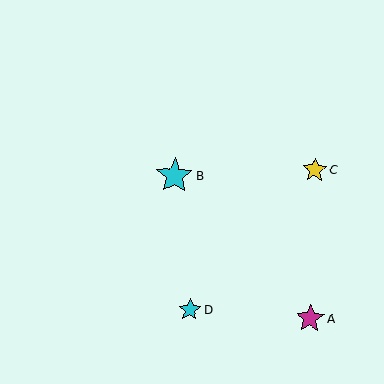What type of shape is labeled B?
Shape B is a cyan star.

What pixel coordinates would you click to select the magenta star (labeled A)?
Click at (310, 318) to select the magenta star A.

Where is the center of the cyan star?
The center of the cyan star is at (190, 310).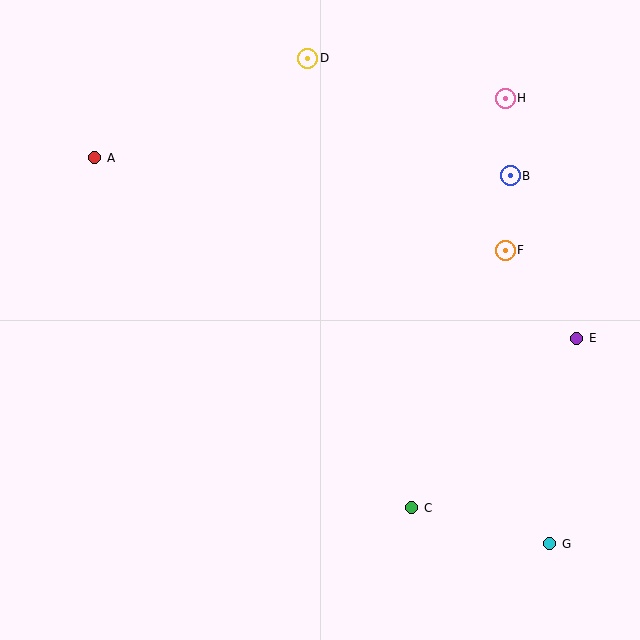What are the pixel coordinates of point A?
Point A is at (95, 158).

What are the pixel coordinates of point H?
Point H is at (505, 98).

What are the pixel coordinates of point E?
Point E is at (577, 338).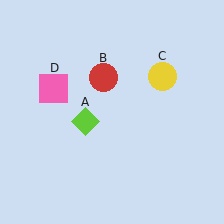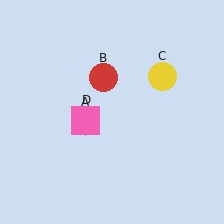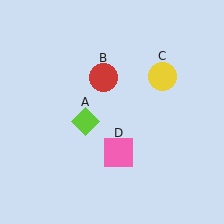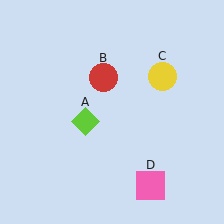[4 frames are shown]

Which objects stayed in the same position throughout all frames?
Lime diamond (object A) and red circle (object B) and yellow circle (object C) remained stationary.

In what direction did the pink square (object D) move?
The pink square (object D) moved down and to the right.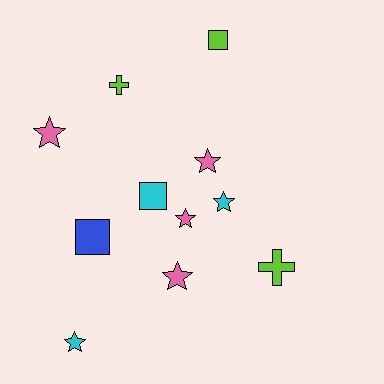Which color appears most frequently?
Pink, with 4 objects.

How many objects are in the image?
There are 11 objects.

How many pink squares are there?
There are no pink squares.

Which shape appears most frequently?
Star, with 6 objects.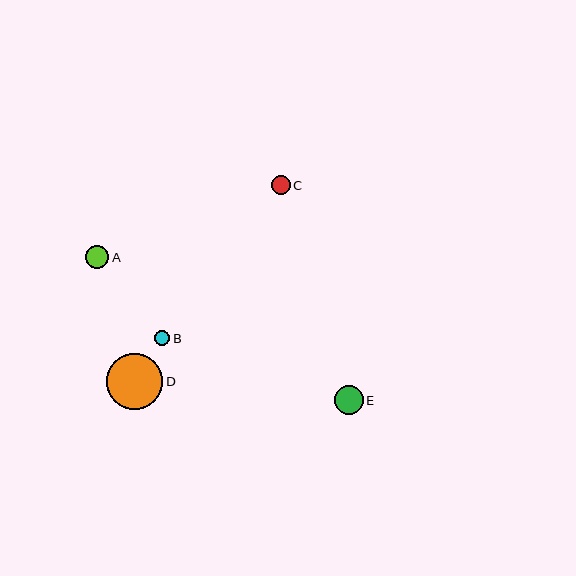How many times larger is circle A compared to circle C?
Circle A is approximately 1.2 times the size of circle C.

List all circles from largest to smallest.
From largest to smallest: D, E, A, C, B.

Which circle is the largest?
Circle D is the largest with a size of approximately 56 pixels.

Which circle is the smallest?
Circle B is the smallest with a size of approximately 15 pixels.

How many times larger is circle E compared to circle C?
Circle E is approximately 1.6 times the size of circle C.